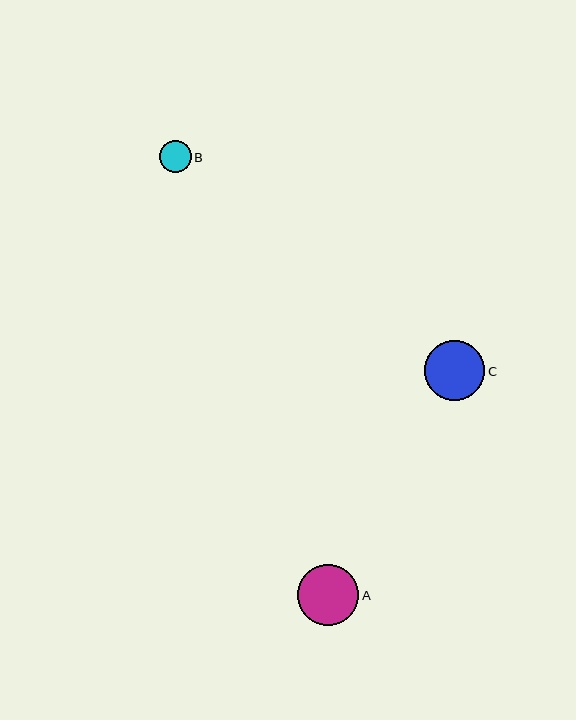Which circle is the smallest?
Circle B is the smallest with a size of approximately 32 pixels.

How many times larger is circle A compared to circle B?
Circle A is approximately 1.9 times the size of circle B.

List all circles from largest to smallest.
From largest to smallest: A, C, B.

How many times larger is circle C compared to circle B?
Circle C is approximately 1.9 times the size of circle B.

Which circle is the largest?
Circle A is the largest with a size of approximately 61 pixels.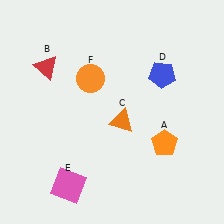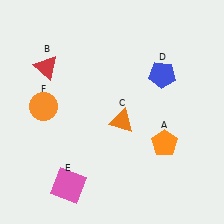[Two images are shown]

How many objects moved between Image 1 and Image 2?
1 object moved between the two images.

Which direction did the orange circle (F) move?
The orange circle (F) moved left.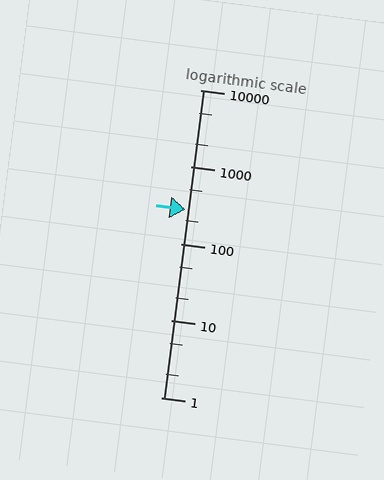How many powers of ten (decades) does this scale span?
The scale spans 4 decades, from 1 to 10000.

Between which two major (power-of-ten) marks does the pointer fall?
The pointer is between 100 and 1000.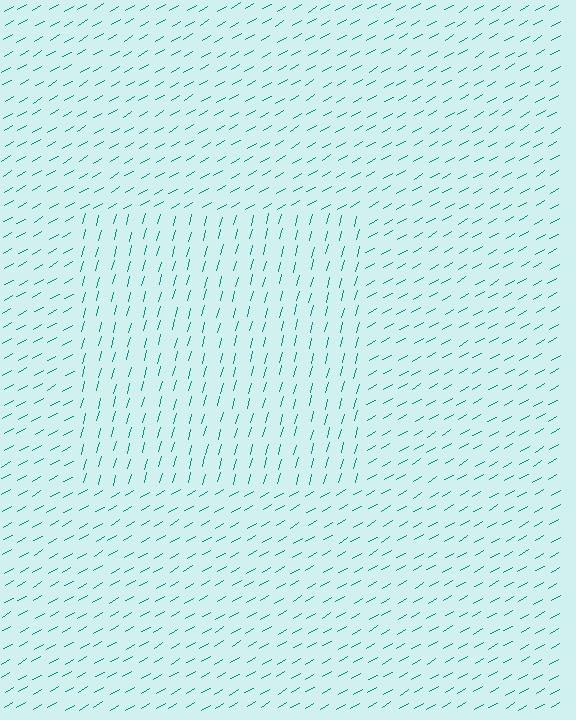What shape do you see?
I see a rectangle.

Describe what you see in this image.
The image is filled with small teal line segments. A rectangle region in the image has lines oriented differently from the surrounding lines, creating a visible texture boundary.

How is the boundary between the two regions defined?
The boundary is defined purely by a change in line orientation (approximately 45 degrees difference). All lines are the same color and thickness.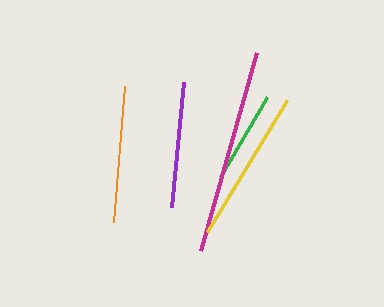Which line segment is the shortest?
The green line is the shortest at approximately 94 pixels.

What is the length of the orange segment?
The orange segment is approximately 137 pixels long.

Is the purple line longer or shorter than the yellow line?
The yellow line is longer than the purple line.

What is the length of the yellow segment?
The yellow segment is approximately 155 pixels long.